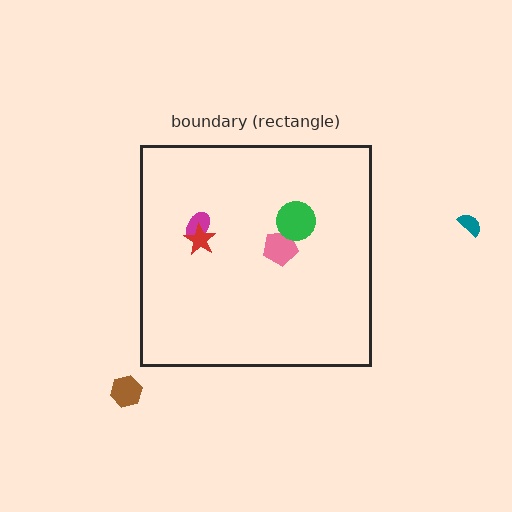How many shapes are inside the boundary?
4 inside, 2 outside.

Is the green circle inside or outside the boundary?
Inside.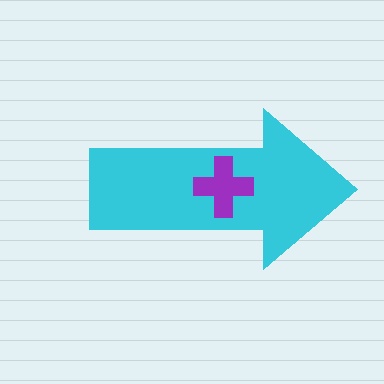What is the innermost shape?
The purple cross.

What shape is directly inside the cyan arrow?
The purple cross.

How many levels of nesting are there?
2.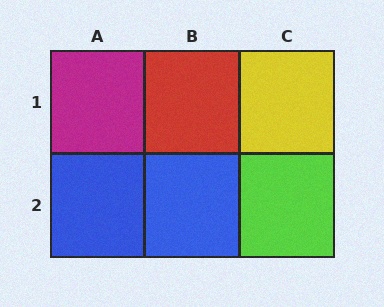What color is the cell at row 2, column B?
Blue.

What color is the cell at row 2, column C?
Lime.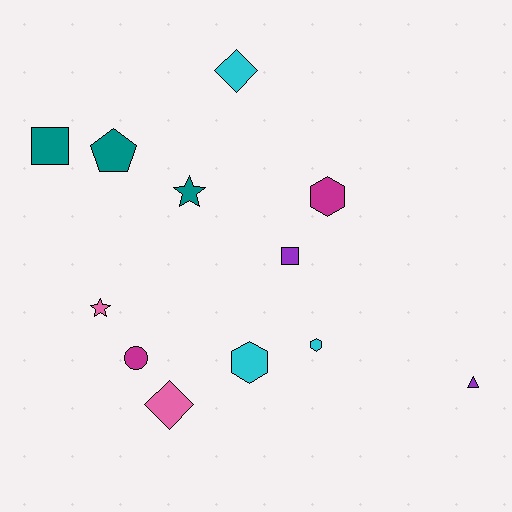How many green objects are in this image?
There are no green objects.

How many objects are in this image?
There are 12 objects.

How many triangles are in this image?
There is 1 triangle.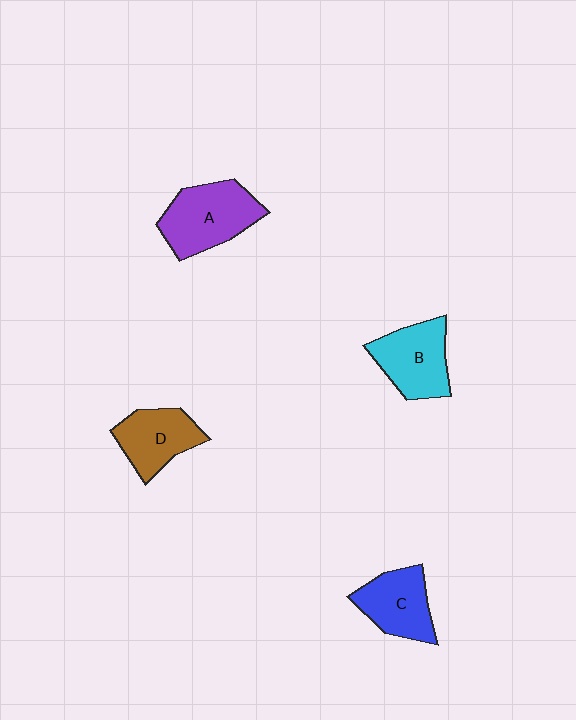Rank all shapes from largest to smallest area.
From largest to smallest: A (purple), B (cyan), C (blue), D (brown).